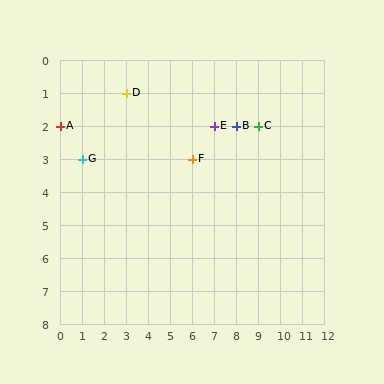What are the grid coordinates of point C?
Point C is at grid coordinates (9, 2).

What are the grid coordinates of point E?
Point E is at grid coordinates (7, 2).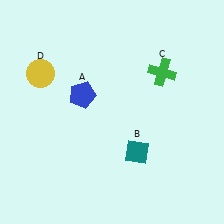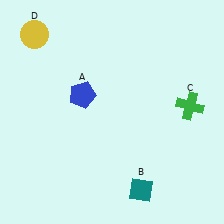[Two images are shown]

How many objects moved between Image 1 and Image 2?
3 objects moved between the two images.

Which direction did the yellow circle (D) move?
The yellow circle (D) moved up.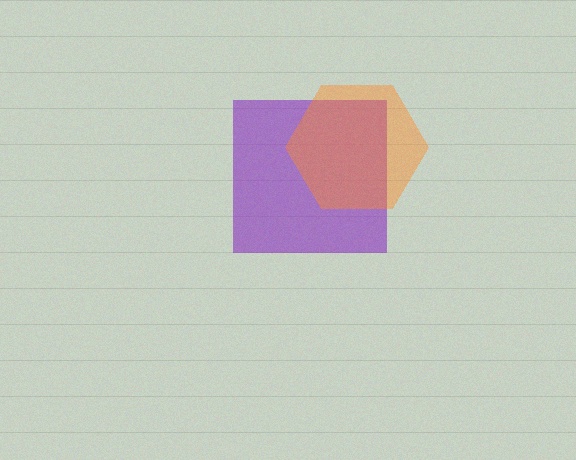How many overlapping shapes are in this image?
There are 2 overlapping shapes in the image.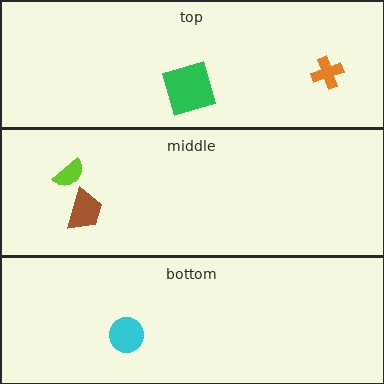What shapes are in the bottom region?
The cyan circle.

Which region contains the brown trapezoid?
The middle region.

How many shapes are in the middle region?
2.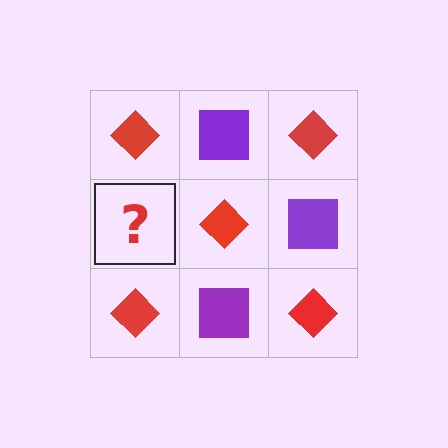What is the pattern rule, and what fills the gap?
The rule is that it alternates red diamond and purple square in a checkerboard pattern. The gap should be filled with a purple square.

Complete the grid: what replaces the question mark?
The question mark should be replaced with a purple square.